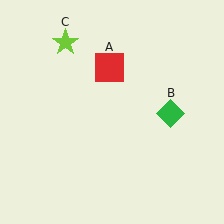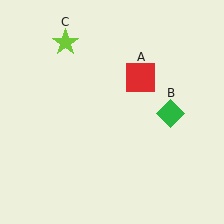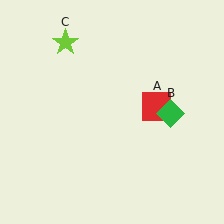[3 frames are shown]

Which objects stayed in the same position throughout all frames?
Green diamond (object B) and lime star (object C) remained stationary.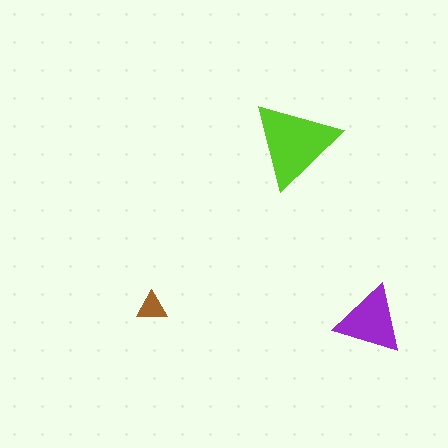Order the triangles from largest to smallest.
the lime one, the purple one, the brown one.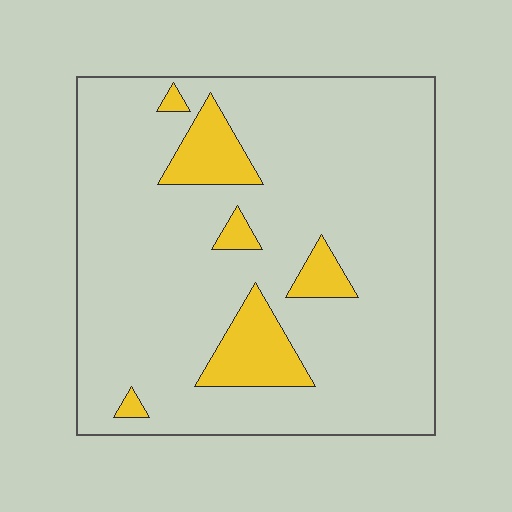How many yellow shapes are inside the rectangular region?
6.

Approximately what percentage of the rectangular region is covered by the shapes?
Approximately 15%.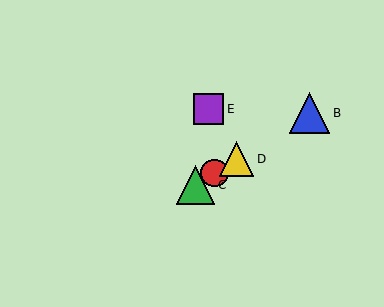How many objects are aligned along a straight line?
4 objects (A, B, C, D) are aligned along a straight line.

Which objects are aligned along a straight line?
Objects A, B, C, D are aligned along a straight line.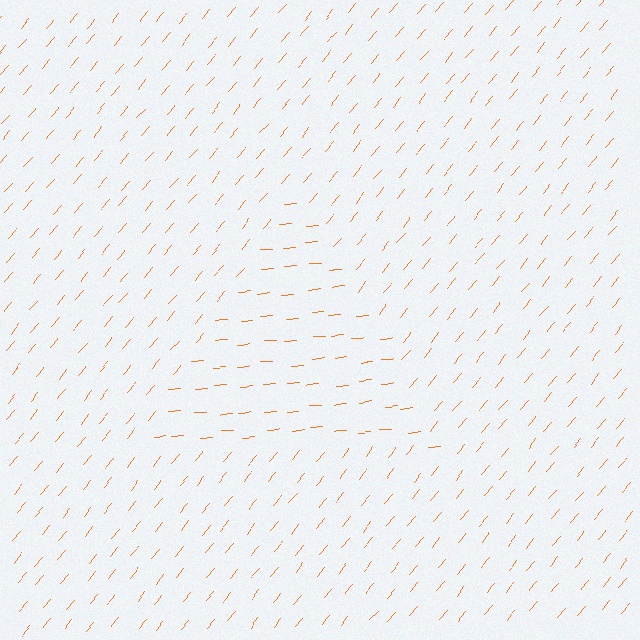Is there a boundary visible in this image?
Yes, there is a texture boundary formed by a change in line orientation.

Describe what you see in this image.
The image is filled with small orange line segments. A triangle region in the image has lines oriented differently from the surrounding lines, creating a visible texture boundary.